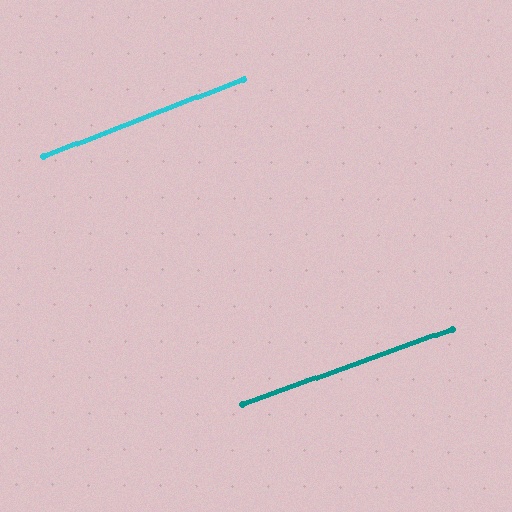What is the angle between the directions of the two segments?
Approximately 1 degree.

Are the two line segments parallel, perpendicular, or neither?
Parallel — their directions differ by only 1.3°.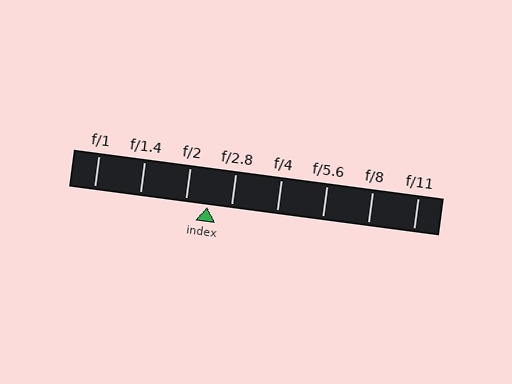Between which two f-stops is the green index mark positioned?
The index mark is between f/2 and f/2.8.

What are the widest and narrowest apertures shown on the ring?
The widest aperture shown is f/1 and the narrowest is f/11.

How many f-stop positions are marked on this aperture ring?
There are 8 f-stop positions marked.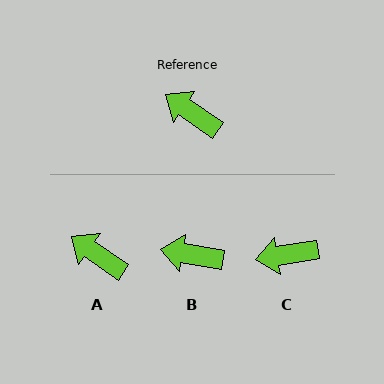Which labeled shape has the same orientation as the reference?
A.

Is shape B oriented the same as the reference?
No, it is off by about 25 degrees.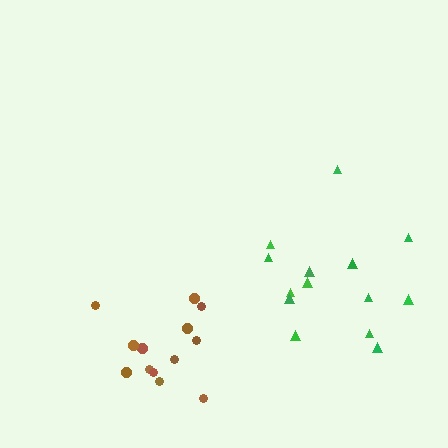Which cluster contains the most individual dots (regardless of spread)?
Green (14).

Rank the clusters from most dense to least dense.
brown, green.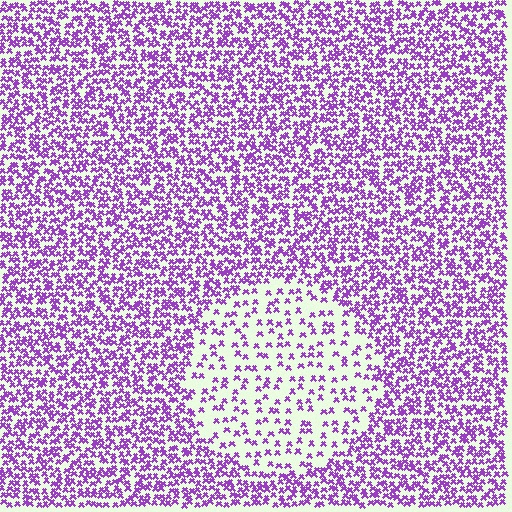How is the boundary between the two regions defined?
The boundary is defined by a change in element density (approximately 2.5x ratio). All elements are the same color, size, and shape.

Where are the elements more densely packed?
The elements are more densely packed outside the circle boundary.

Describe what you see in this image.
The image contains small purple elements arranged at two different densities. A circle-shaped region is visible where the elements are less densely packed than the surrounding area.